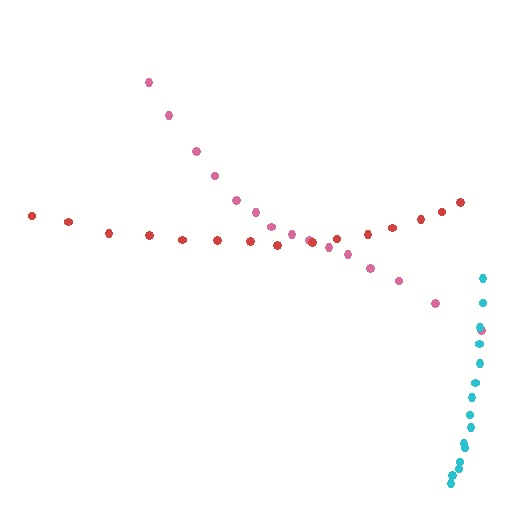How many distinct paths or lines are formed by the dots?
There are 3 distinct paths.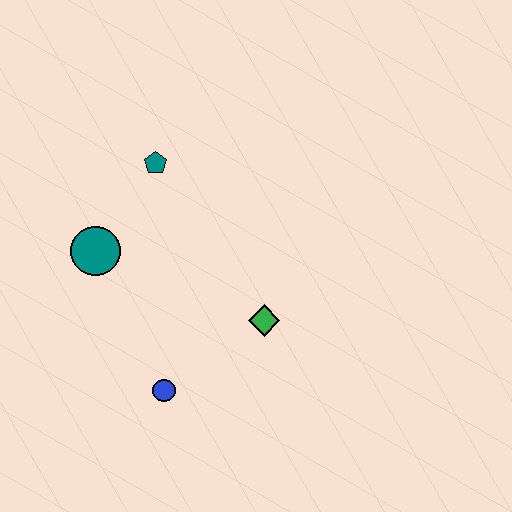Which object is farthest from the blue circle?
The teal pentagon is farthest from the blue circle.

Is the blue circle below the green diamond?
Yes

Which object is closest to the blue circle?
The green diamond is closest to the blue circle.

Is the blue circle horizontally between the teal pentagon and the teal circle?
No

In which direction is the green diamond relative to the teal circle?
The green diamond is to the right of the teal circle.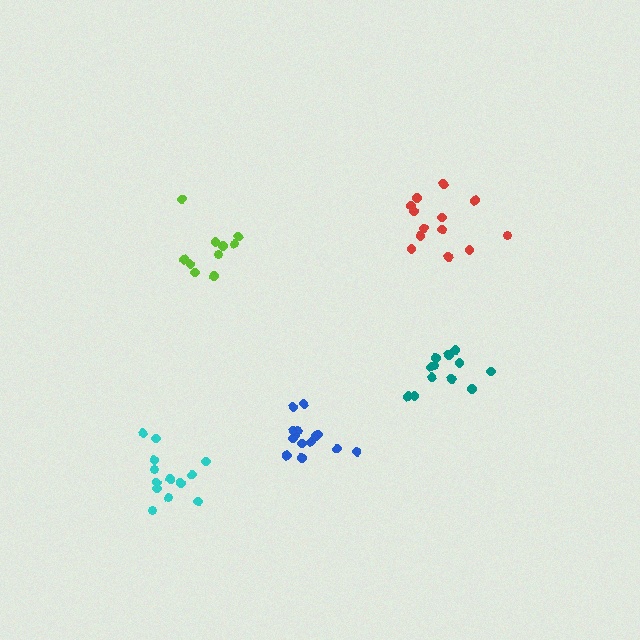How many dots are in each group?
Group 1: 10 dots, Group 2: 14 dots, Group 3: 12 dots, Group 4: 13 dots, Group 5: 13 dots (62 total).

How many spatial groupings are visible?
There are 5 spatial groupings.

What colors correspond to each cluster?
The clusters are colored: lime, blue, teal, red, cyan.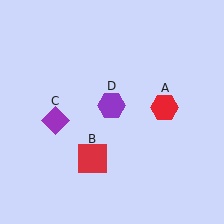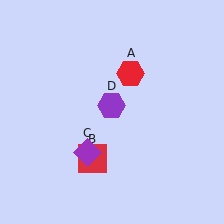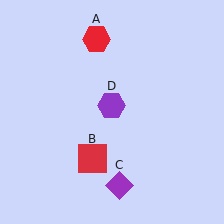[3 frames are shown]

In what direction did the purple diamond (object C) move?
The purple diamond (object C) moved down and to the right.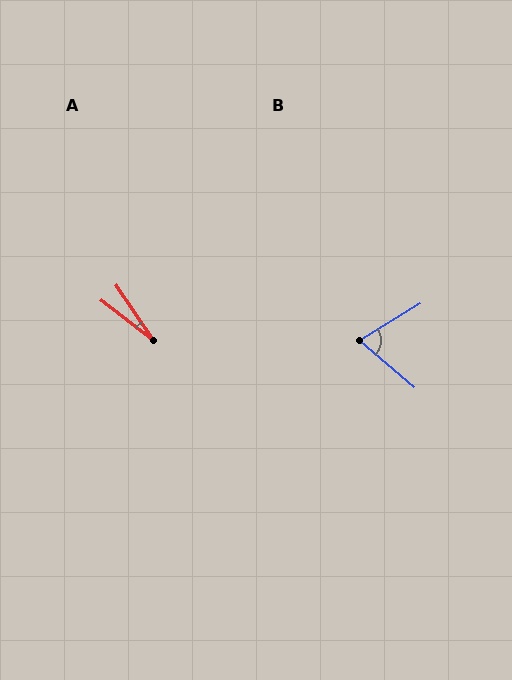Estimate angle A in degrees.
Approximately 19 degrees.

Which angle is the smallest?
A, at approximately 19 degrees.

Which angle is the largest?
B, at approximately 72 degrees.